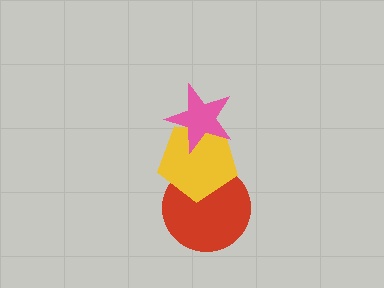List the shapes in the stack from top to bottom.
From top to bottom: the pink star, the yellow pentagon, the red circle.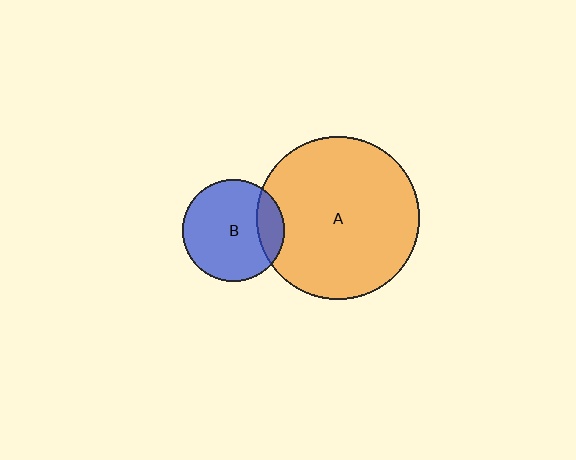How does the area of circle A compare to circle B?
Approximately 2.5 times.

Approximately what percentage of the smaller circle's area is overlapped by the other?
Approximately 20%.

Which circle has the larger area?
Circle A (orange).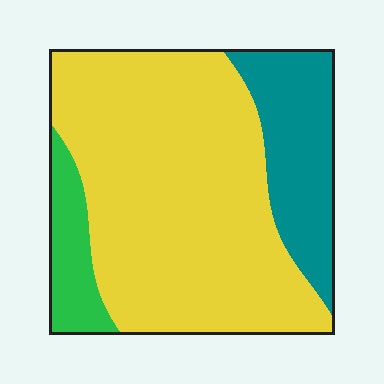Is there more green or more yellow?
Yellow.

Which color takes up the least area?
Green, at roughly 10%.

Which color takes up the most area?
Yellow, at roughly 70%.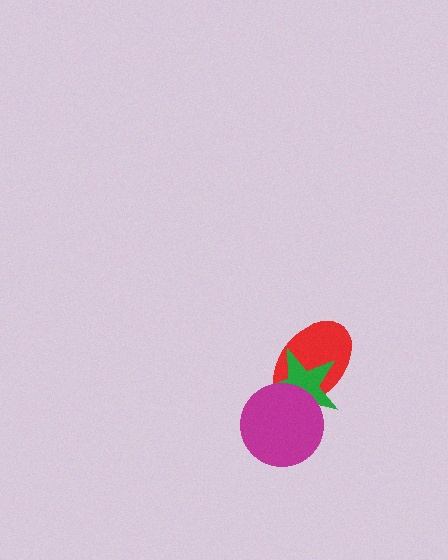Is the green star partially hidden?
Yes, it is partially covered by another shape.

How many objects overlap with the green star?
2 objects overlap with the green star.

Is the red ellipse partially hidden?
Yes, it is partially covered by another shape.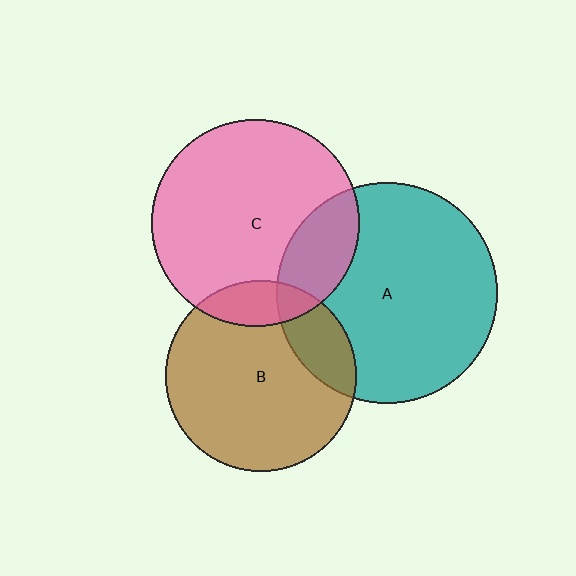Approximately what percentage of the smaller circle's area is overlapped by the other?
Approximately 20%.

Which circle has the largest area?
Circle A (teal).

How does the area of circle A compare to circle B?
Approximately 1.4 times.